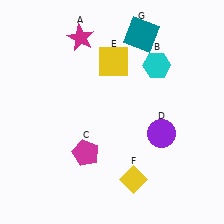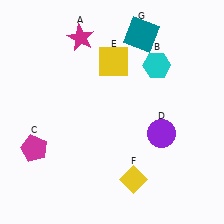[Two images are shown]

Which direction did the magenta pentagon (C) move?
The magenta pentagon (C) moved left.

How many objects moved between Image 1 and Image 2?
1 object moved between the two images.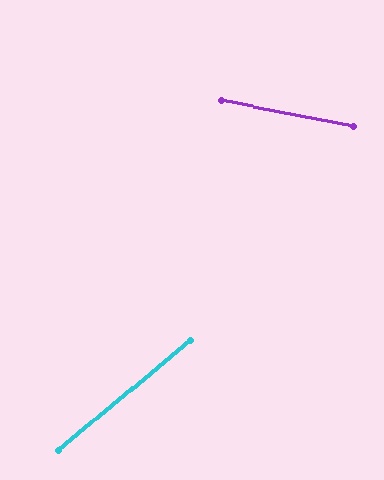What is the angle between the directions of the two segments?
Approximately 51 degrees.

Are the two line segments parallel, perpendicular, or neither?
Neither parallel nor perpendicular — they differ by about 51°.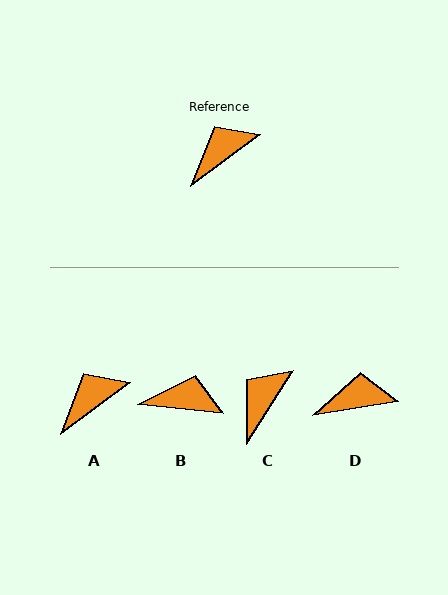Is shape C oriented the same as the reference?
No, it is off by about 21 degrees.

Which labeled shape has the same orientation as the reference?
A.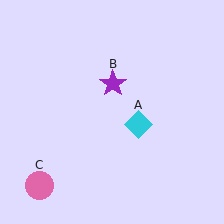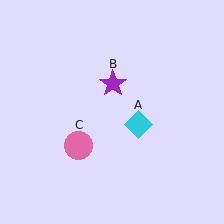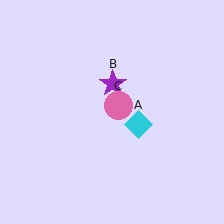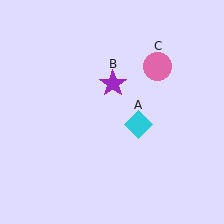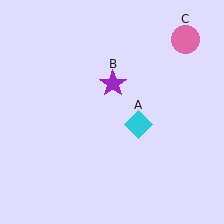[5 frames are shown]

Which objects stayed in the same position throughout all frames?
Cyan diamond (object A) and purple star (object B) remained stationary.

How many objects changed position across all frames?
1 object changed position: pink circle (object C).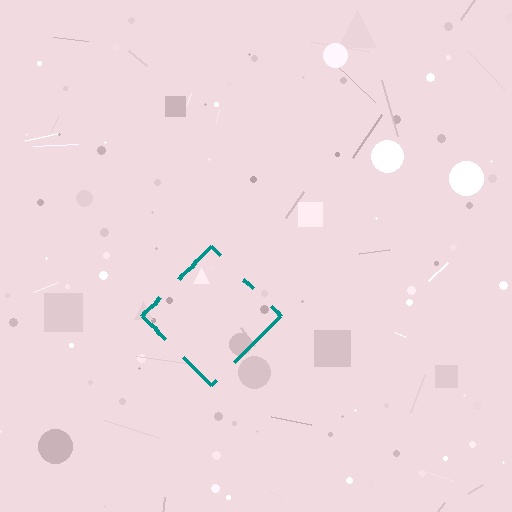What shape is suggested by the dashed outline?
The dashed outline suggests a diamond.